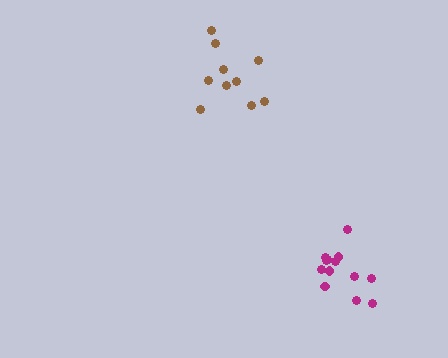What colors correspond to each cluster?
The clusters are colored: magenta, brown.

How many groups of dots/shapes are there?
There are 2 groups.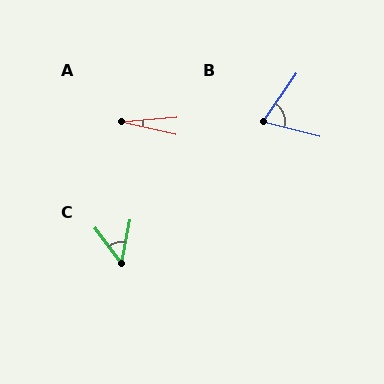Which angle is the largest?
B, at approximately 70 degrees.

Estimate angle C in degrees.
Approximately 48 degrees.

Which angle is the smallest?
A, at approximately 17 degrees.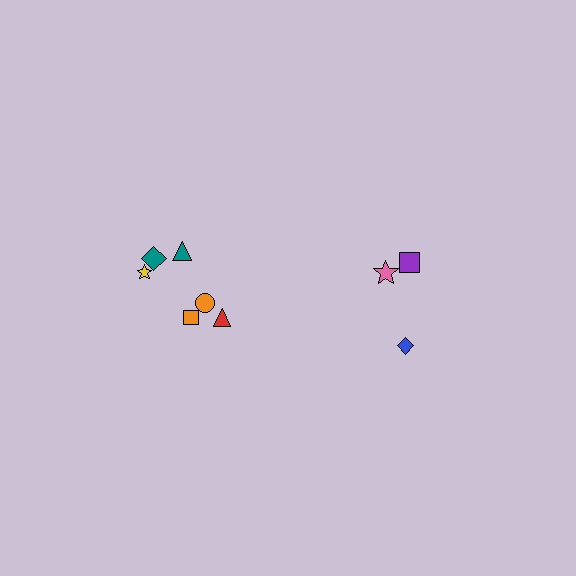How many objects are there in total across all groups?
There are 9 objects.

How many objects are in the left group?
There are 6 objects.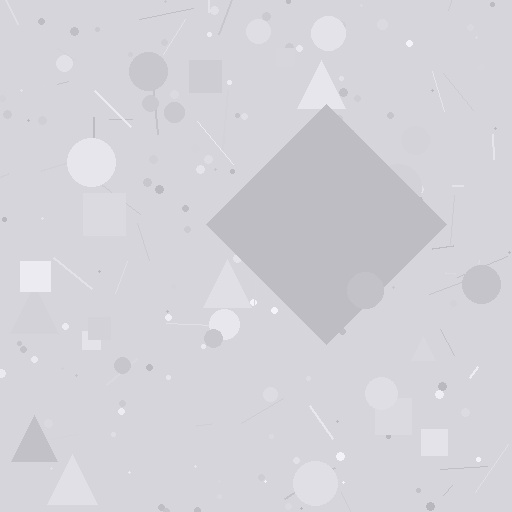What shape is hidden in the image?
A diamond is hidden in the image.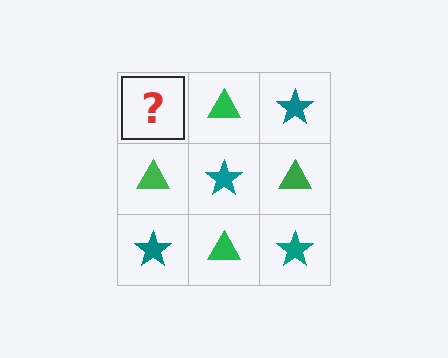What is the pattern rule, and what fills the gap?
The rule is that it alternates teal star and green triangle in a checkerboard pattern. The gap should be filled with a teal star.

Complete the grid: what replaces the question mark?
The question mark should be replaced with a teal star.